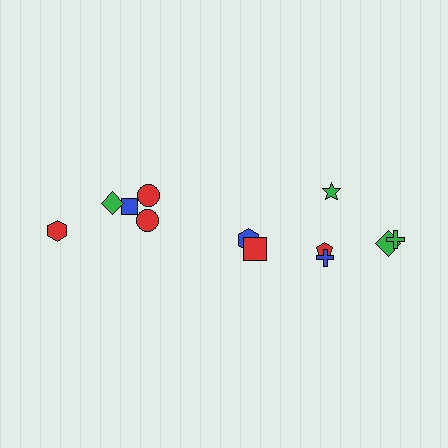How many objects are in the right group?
There are 7 objects.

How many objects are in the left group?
There are 5 objects.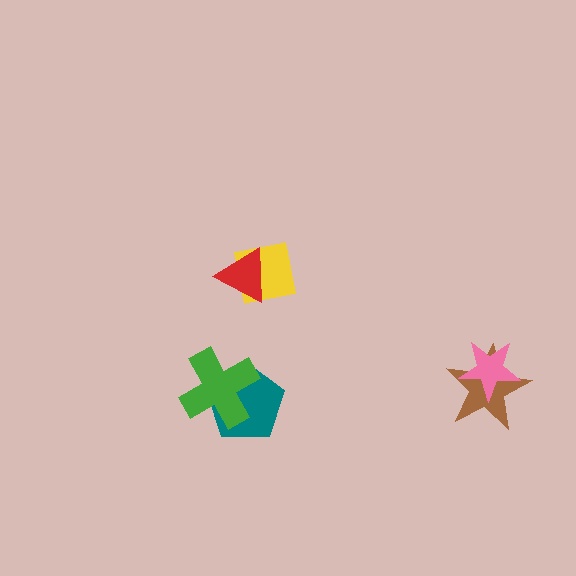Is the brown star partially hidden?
Yes, it is partially covered by another shape.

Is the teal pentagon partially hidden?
Yes, it is partially covered by another shape.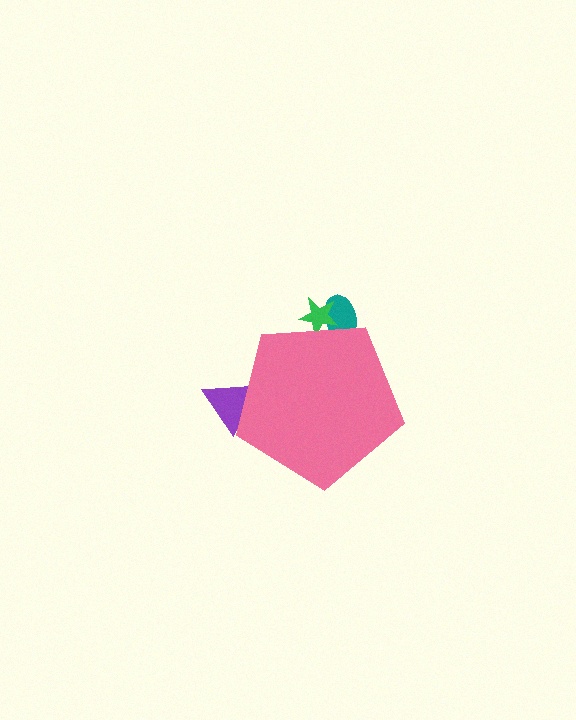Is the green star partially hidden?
Yes, the green star is partially hidden behind the pink pentagon.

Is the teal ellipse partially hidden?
Yes, the teal ellipse is partially hidden behind the pink pentagon.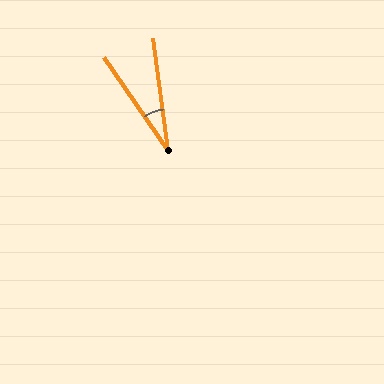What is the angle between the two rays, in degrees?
Approximately 27 degrees.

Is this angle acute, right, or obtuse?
It is acute.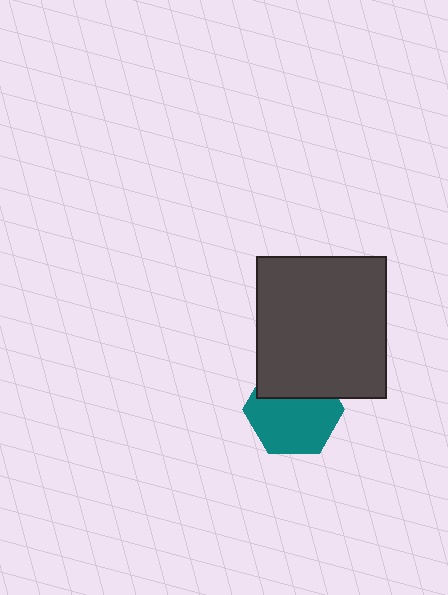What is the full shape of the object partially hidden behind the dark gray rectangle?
The partially hidden object is a teal hexagon.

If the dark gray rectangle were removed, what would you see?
You would see the complete teal hexagon.